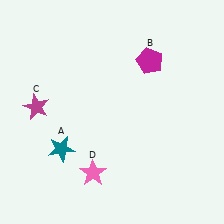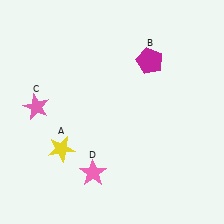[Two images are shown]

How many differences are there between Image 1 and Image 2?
There are 2 differences between the two images.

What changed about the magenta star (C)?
In Image 1, C is magenta. In Image 2, it changed to pink.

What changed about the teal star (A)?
In Image 1, A is teal. In Image 2, it changed to yellow.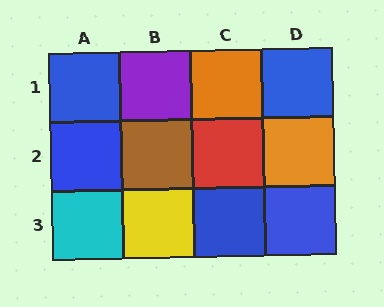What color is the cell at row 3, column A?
Cyan.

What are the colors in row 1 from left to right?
Blue, purple, orange, blue.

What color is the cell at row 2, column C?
Red.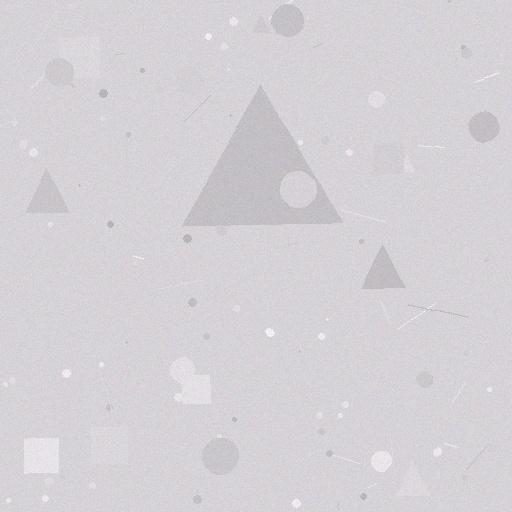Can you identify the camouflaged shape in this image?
The camouflaged shape is a triangle.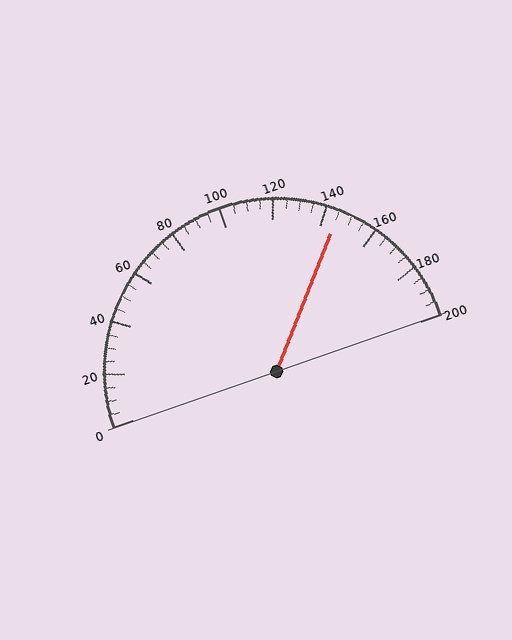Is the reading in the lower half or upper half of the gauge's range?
The reading is in the upper half of the range (0 to 200).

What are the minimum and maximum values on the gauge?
The gauge ranges from 0 to 200.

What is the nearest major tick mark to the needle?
The nearest major tick mark is 140.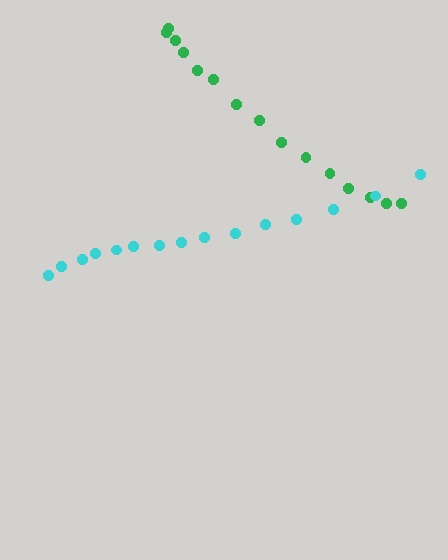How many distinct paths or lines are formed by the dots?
There are 2 distinct paths.